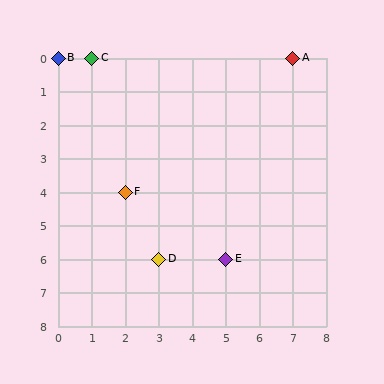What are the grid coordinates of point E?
Point E is at grid coordinates (5, 6).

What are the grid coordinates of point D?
Point D is at grid coordinates (3, 6).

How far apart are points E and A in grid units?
Points E and A are 2 columns and 6 rows apart (about 6.3 grid units diagonally).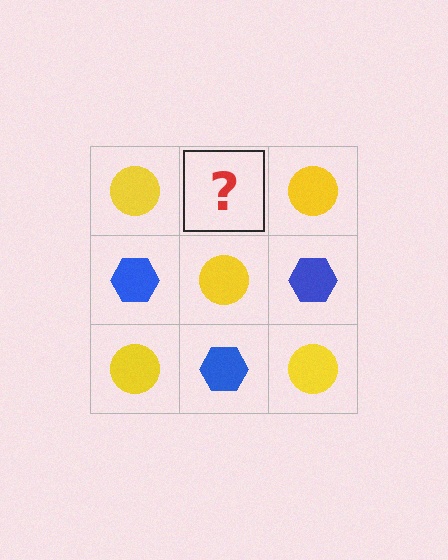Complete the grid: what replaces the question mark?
The question mark should be replaced with a blue hexagon.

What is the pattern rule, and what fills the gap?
The rule is that it alternates yellow circle and blue hexagon in a checkerboard pattern. The gap should be filled with a blue hexagon.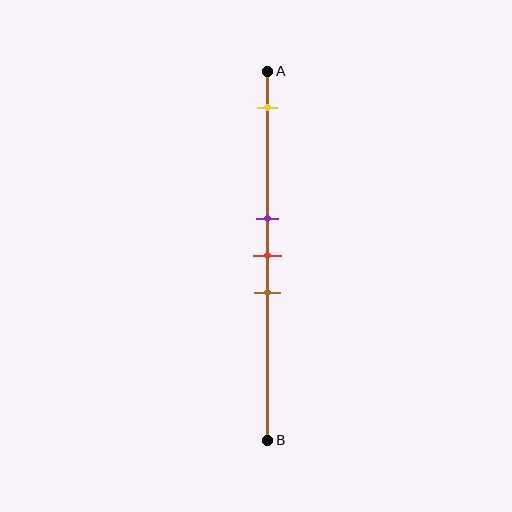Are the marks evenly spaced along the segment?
No, the marks are not evenly spaced.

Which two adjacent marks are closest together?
The purple and red marks are the closest adjacent pair.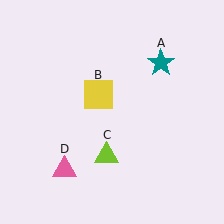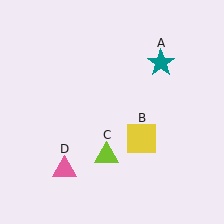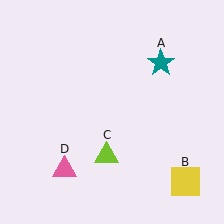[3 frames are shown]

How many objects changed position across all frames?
1 object changed position: yellow square (object B).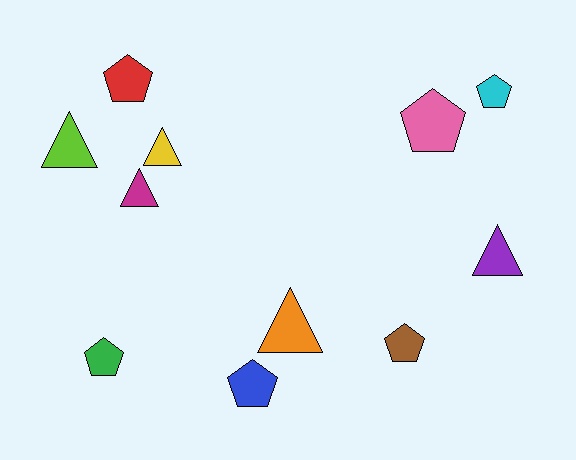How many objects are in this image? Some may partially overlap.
There are 11 objects.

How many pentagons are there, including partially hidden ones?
There are 6 pentagons.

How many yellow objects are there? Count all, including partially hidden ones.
There is 1 yellow object.